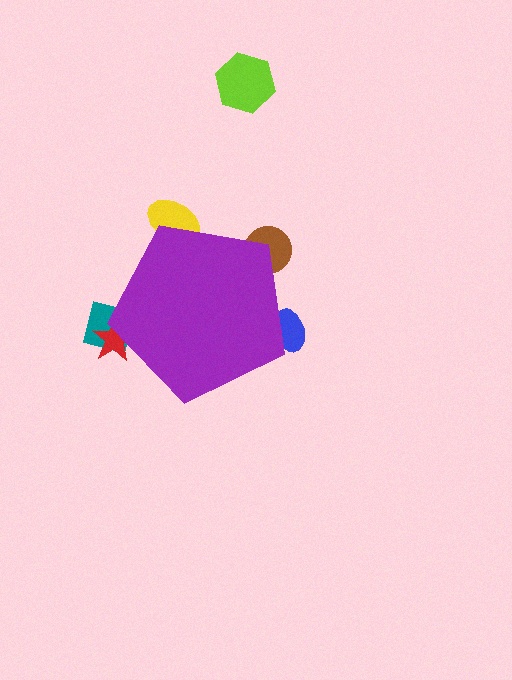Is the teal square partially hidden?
Yes, the teal square is partially hidden behind the purple pentagon.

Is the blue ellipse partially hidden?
Yes, the blue ellipse is partially hidden behind the purple pentagon.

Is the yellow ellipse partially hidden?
Yes, the yellow ellipse is partially hidden behind the purple pentagon.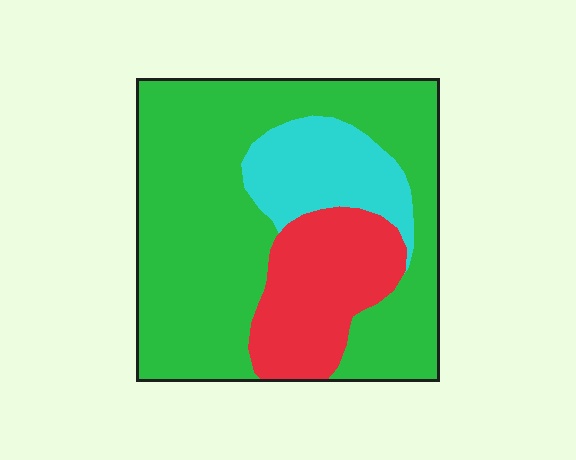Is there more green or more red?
Green.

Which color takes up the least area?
Cyan, at roughly 15%.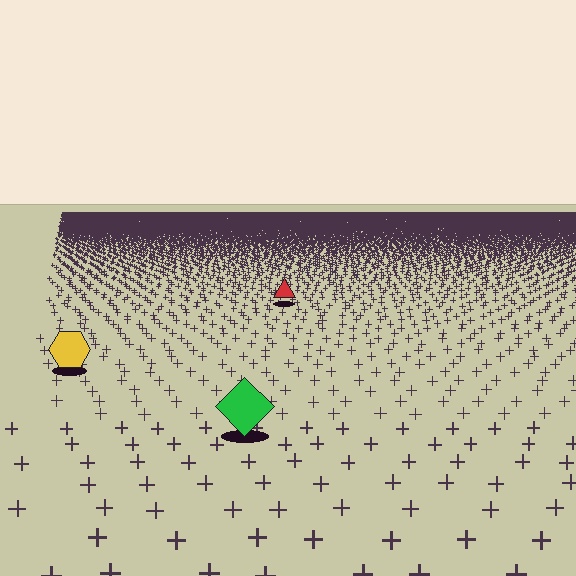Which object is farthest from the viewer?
The red triangle is farthest from the viewer. It appears smaller and the ground texture around it is denser.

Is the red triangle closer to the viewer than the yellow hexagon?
No. The yellow hexagon is closer — you can tell from the texture gradient: the ground texture is coarser near it.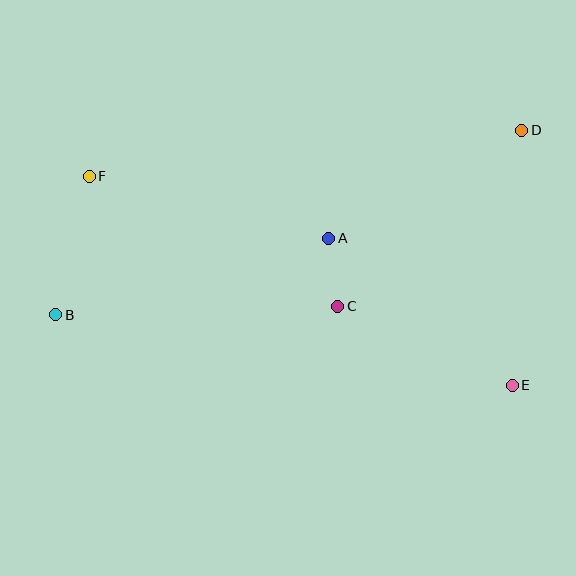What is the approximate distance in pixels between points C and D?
The distance between C and D is approximately 255 pixels.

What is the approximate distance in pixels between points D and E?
The distance between D and E is approximately 255 pixels.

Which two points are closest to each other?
Points A and C are closest to each other.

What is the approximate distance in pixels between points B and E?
The distance between B and E is approximately 462 pixels.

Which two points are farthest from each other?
Points B and D are farthest from each other.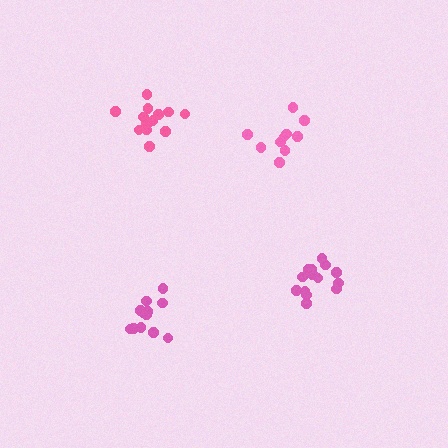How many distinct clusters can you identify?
There are 4 distinct clusters.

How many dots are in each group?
Group 1: 10 dots, Group 2: 14 dots, Group 3: 12 dots, Group 4: 14 dots (50 total).